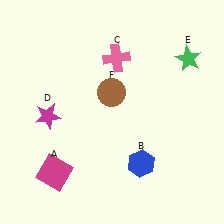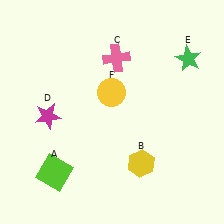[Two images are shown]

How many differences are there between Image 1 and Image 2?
There are 3 differences between the two images.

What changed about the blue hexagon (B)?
In Image 1, B is blue. In Image 2, it changed to yellow.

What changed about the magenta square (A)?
In Image 1, A is magenta. In Image 2, it changed to lime.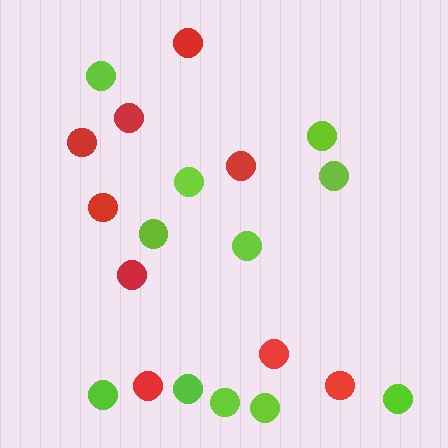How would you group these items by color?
There are 2 groups: one group of red circles (9) and one group of lime circles (11).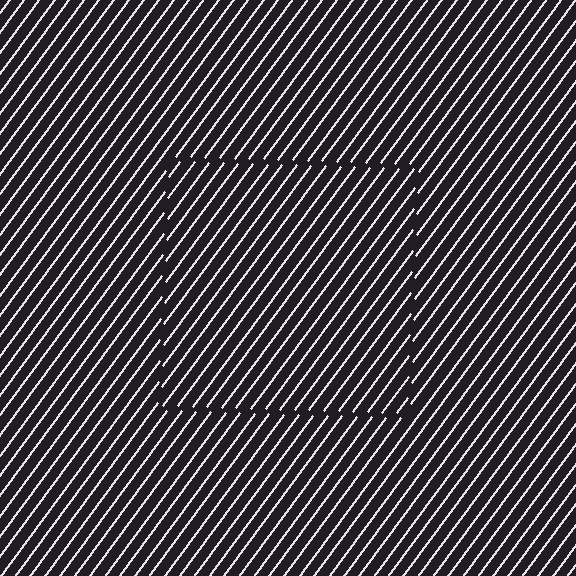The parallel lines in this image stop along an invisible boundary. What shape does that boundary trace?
An illusory square. The interior of the shape contains the same grating, shifted by half a period — the contour is defined by the phase discontinuity where line-ends from the inner and outer gratings abut.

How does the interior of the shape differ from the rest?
The interior of the shape contains the same grating, shifted by half a period — the contour is defined by the phase discontinuity where line-ends from the inner and outer gratings abut.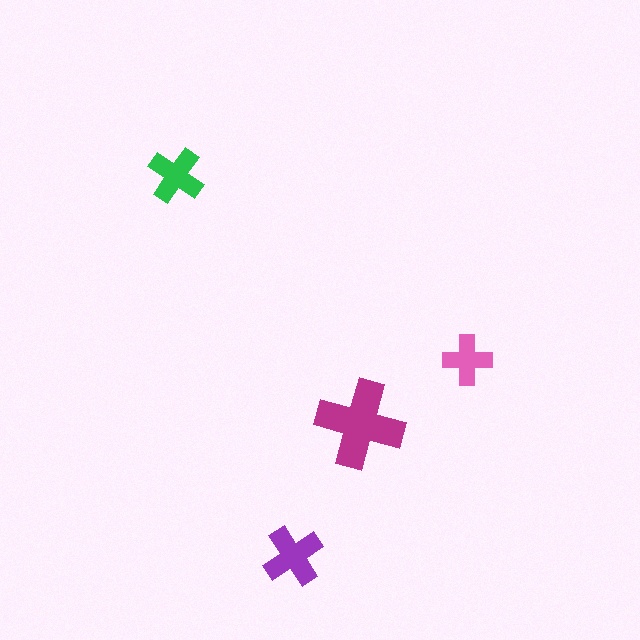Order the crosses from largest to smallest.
the magenta one, the purple one, the green one, the pink one.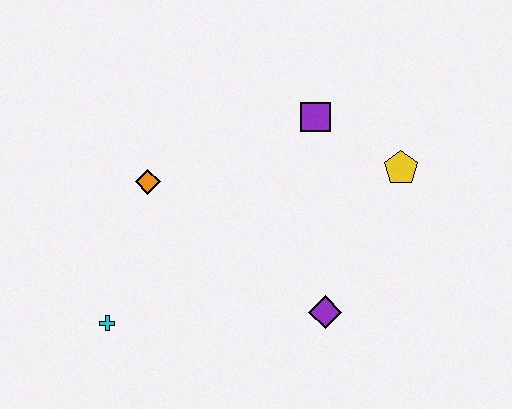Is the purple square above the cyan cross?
Yes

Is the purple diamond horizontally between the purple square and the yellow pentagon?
Yes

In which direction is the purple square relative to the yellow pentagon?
The purple square is to the left of the yellow pentagon.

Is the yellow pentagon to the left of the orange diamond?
No